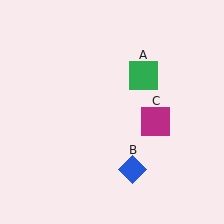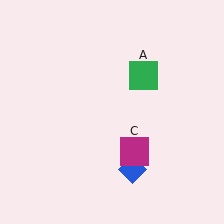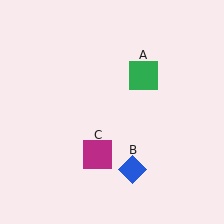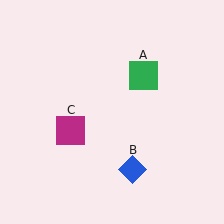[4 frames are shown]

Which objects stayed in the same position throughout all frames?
Green square (object A) and blue diamond (object B) remained stationary.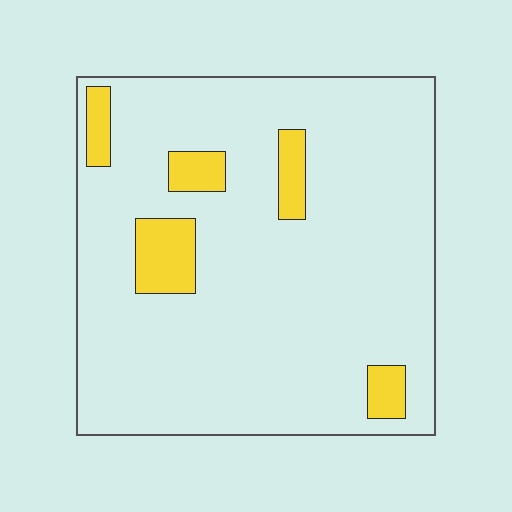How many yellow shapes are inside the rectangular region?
5.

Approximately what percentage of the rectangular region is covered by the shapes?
Approximately 10%.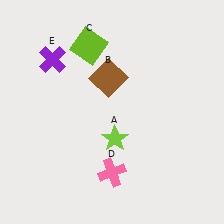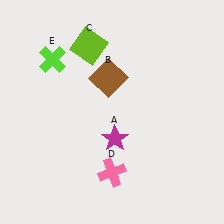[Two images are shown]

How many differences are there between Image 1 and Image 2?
There are 2 differences between the two images.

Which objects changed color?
A changed from lime to magenta. E changed from purple to lime.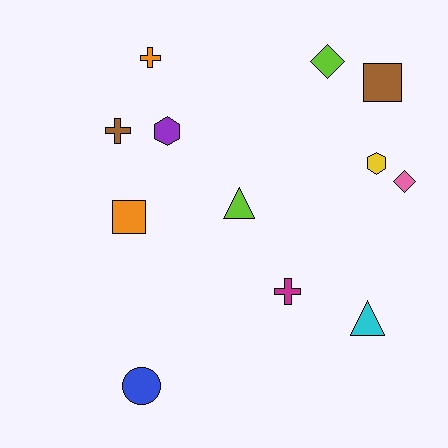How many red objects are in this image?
There are no red objects.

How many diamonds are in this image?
There are 2 diamonds.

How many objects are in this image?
There are 12 objects.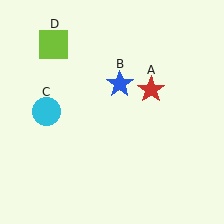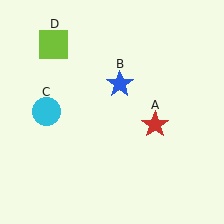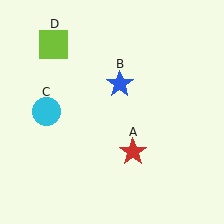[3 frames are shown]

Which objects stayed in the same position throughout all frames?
Blue star (object B) and cyan circle (object C) and lime square (object D) remained stationary.